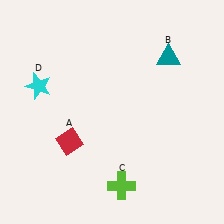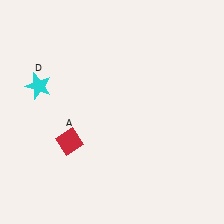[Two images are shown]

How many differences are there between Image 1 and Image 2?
There are 2 differences between the two images.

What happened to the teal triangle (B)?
The teal triangle (B) was removed in Image 2. It was in the top-right area of Image 1.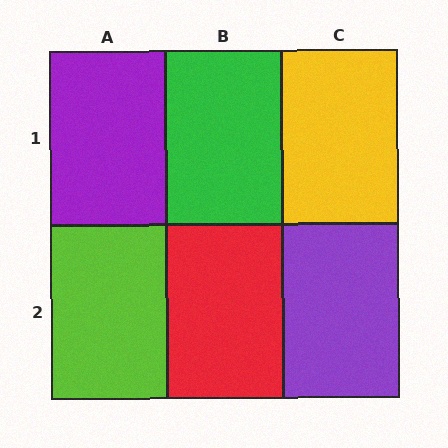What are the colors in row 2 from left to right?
Lime, red, purple.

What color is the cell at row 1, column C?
Yellow.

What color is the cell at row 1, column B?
Green.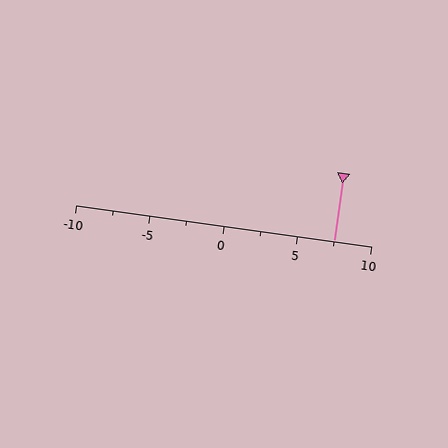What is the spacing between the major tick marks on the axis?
The major ticks are spaced 5 apart.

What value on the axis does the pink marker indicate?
The marker indicates approximately 7.5.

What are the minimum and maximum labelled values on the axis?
The axis runs from -10 to 10.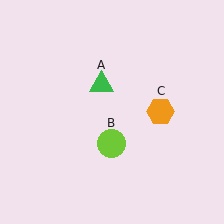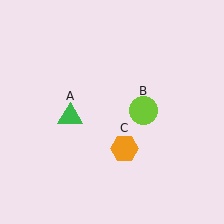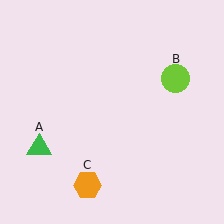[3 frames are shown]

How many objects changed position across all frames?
3 objects changed position: green triangle (object A), lime circle (object B), orange hexagon (object C).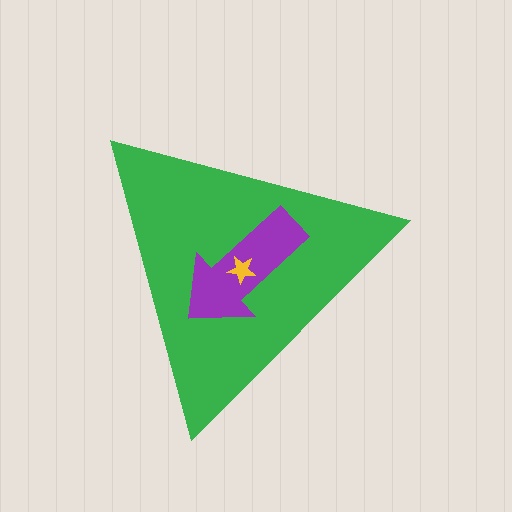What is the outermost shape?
The green triangle.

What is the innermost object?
The yellow star.